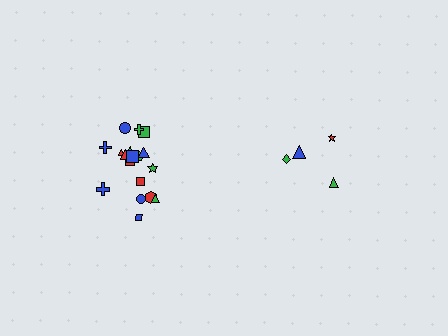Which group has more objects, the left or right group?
The left group.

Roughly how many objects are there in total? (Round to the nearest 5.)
Roughly 20 objects in total.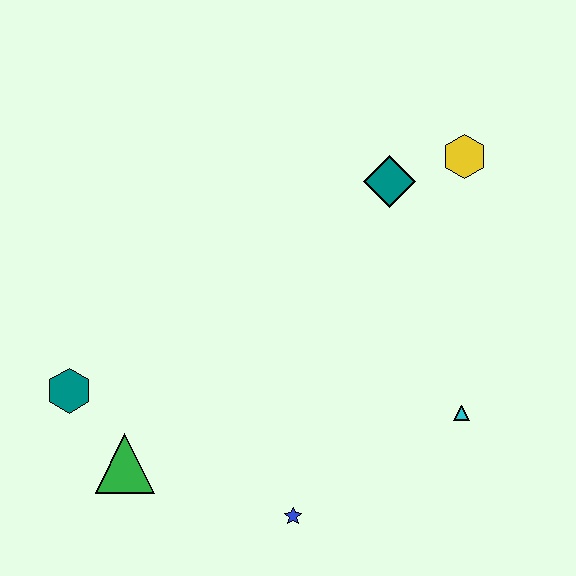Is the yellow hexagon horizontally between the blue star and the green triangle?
No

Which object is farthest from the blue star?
The yellow hexagon is farthest from the blue star.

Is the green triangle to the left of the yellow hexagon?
Yes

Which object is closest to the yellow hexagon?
The teal diamond is closest to the yellow hexagon.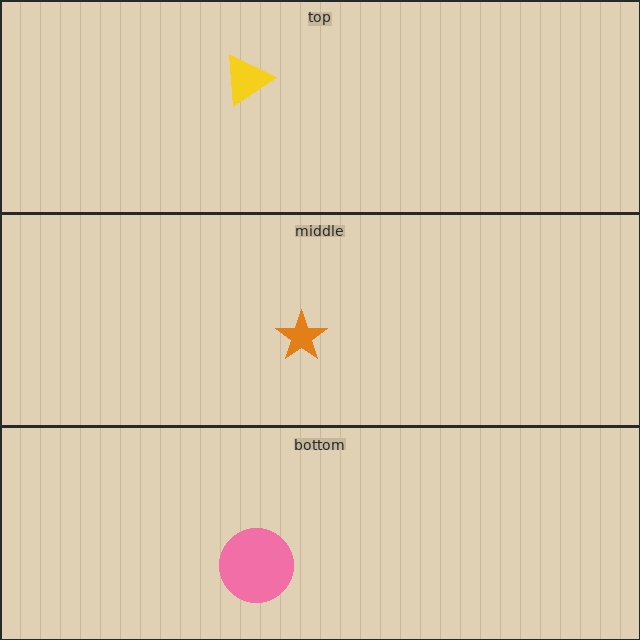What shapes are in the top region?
The yellow triangle.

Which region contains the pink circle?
The bottom region.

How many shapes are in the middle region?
1.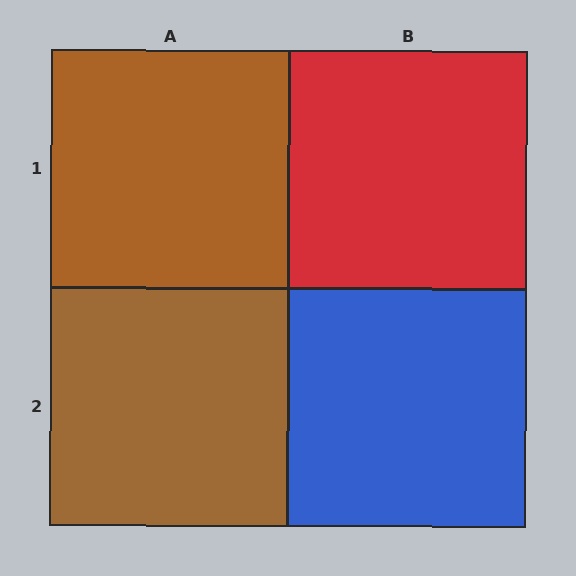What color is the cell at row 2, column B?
Blue.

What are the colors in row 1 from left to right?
Brown, red.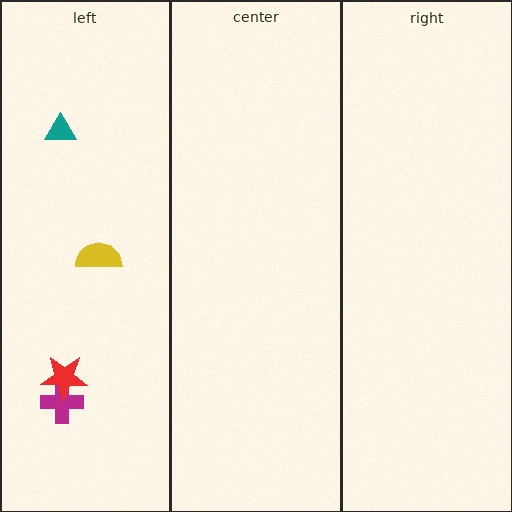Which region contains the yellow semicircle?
The left region.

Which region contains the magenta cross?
The left region.